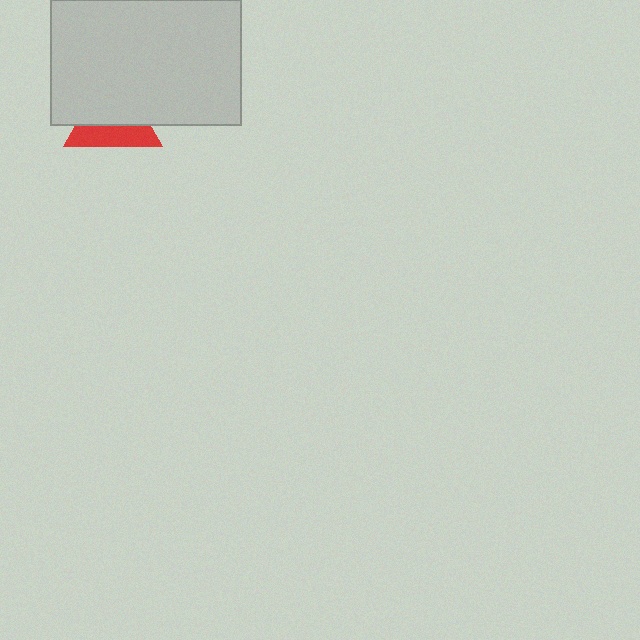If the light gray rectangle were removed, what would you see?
You would see the complete red triangle.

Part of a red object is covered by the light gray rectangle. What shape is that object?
It is a triangle.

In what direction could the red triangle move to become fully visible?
The red triangle could move down. That would shift it out from behind the light gray rectangle entirely.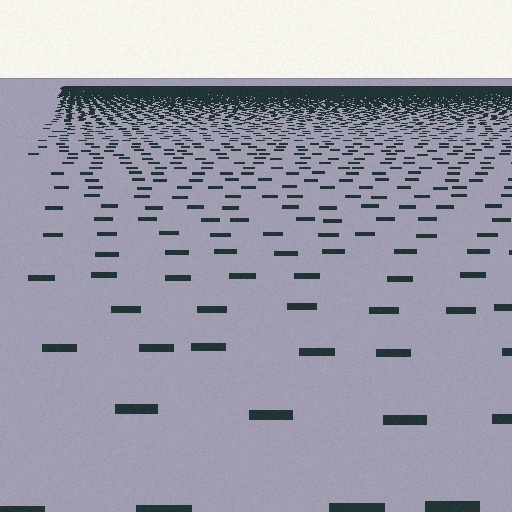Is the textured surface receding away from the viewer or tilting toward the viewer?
The surface is receding away from the viewer. Texture elements get smaller and denser toward the top.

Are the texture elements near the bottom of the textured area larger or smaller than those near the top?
Larger. Near the bottom, elements are closer to the viewer and appear at a bigger on-screen size.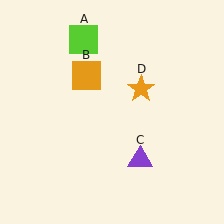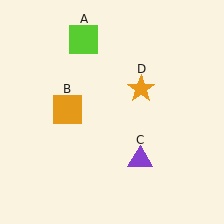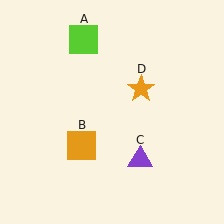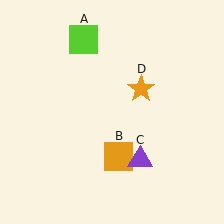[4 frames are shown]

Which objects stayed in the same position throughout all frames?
Lime square (object A) and purple triangle (object C) and orange star (object D) remained stationary.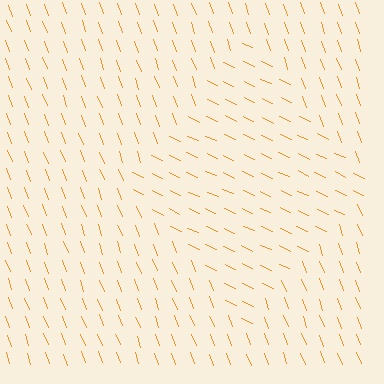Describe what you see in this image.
The image is filled with small orange line segments. A diamond region in the image has lines oriented differently from the surrounding lines, creating a visible texture boundary.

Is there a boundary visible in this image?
Yes, there is a texture boundary formed by a change in line orientation.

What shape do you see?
I see a diamond.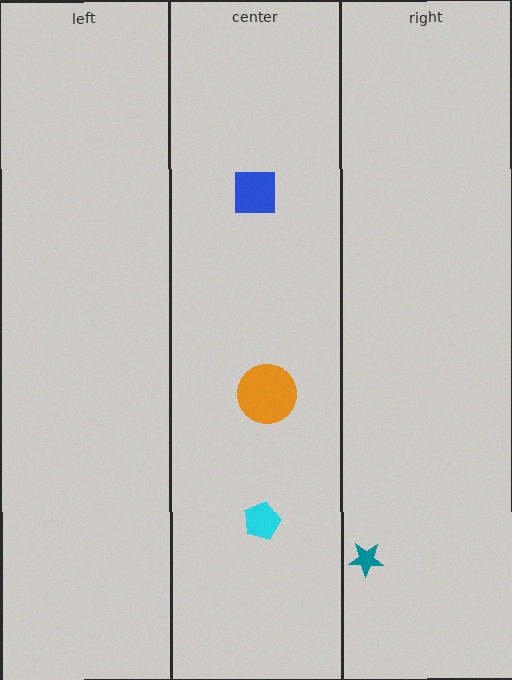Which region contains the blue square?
The center region.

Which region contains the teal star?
The right region.